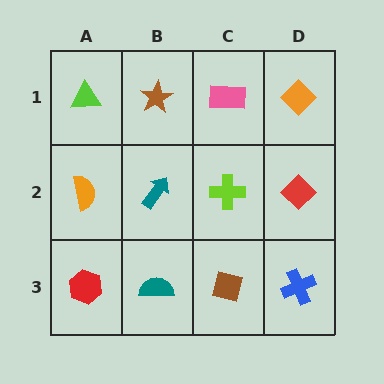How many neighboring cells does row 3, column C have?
3.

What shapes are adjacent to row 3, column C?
A lime cross (row 2, column C), a teal semicircle (row 3, column B), a blue cross (row 3, column D).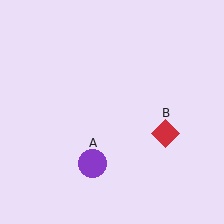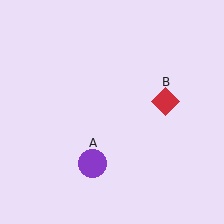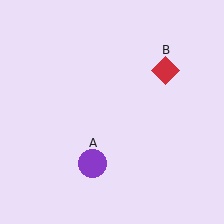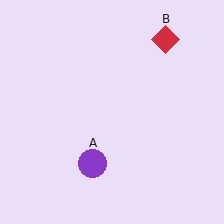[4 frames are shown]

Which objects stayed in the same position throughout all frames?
Purple circle (object A) remained stationary.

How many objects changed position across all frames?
1 object changed position: red diamond (object B).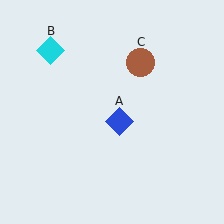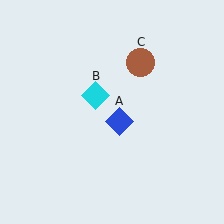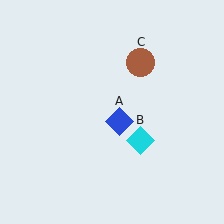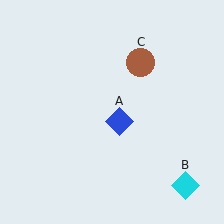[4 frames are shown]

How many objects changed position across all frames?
1 object changed position: cyan diamond (object B).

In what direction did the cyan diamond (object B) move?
The cyan diamond (object B) moved down and to the right.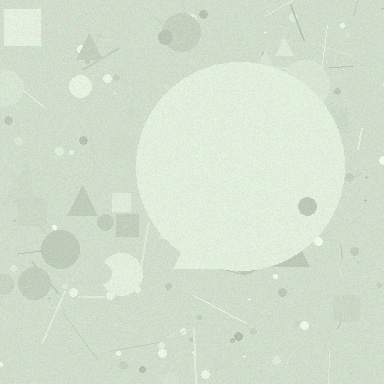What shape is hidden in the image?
A circle is hidden in the image.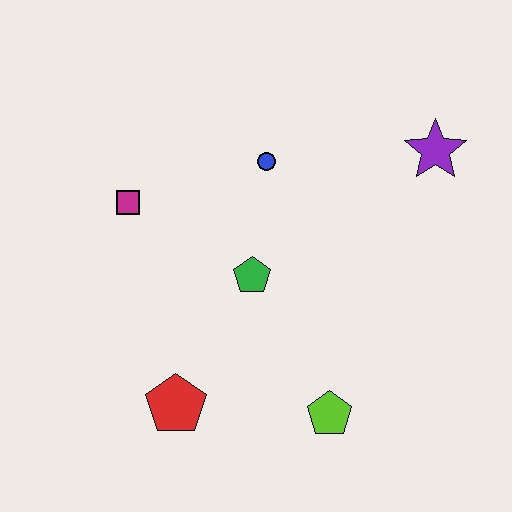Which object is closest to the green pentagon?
The blue circle is closest to the green pentagon.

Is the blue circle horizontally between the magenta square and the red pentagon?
No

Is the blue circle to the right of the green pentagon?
Yes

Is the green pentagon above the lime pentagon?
Yes